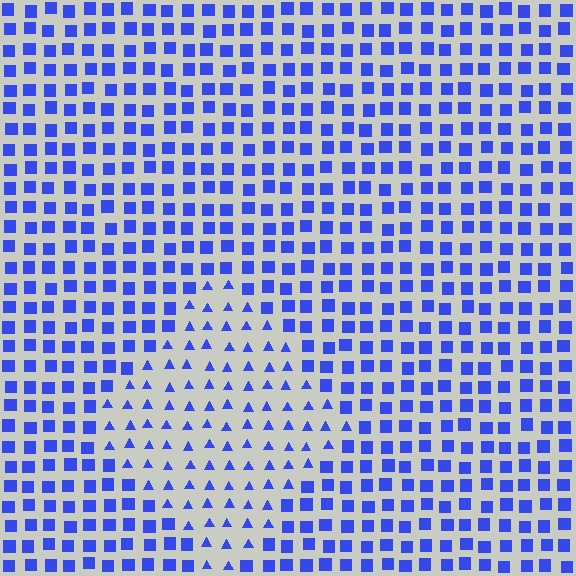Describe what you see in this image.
The image is filled with small blue elements arranged in a uniform grid. A diamond-shaped region contains triangles, while the surrounding area contains squares. The boundary is defined purely by the change in element shape.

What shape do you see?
I see a diamond.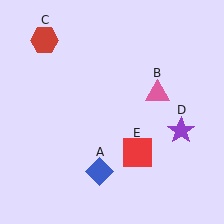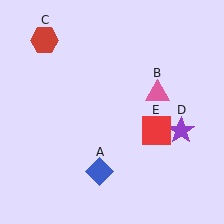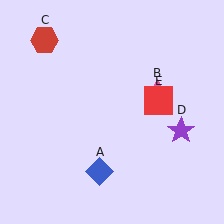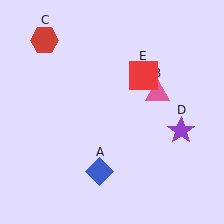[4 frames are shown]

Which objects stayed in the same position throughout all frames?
Blue diamond (object A) and pink triangle (object B) and red hexagon (object C) and purple star (object D) remained stationary.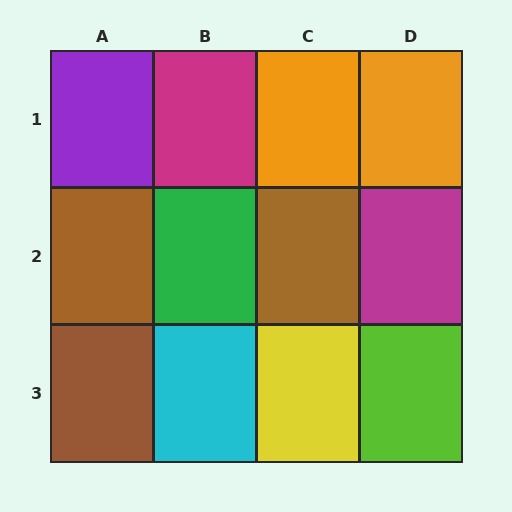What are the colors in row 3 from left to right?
Brown, cyan, yellow, lime.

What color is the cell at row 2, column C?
Brown.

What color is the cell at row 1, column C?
Orange.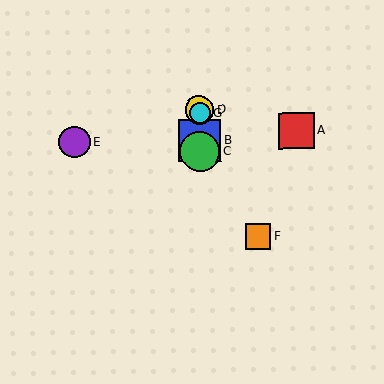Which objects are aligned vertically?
Objects B, C, D, G are aligned vertically.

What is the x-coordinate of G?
Object G is at x≈199.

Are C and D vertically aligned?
Yes, both are at x≈200.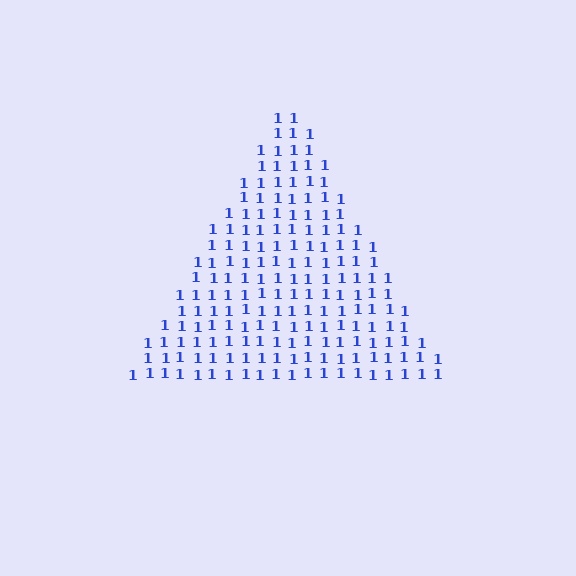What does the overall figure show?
The overall figure shows a triangle.